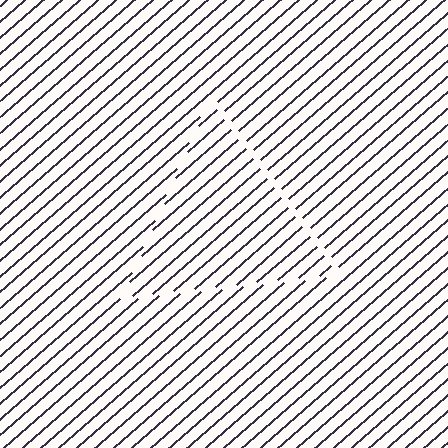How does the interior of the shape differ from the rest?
The interior of the shape contains the same grating, shifted by half a period — the contour is defined by the phase discontinuity where line-ends from the inner and outer gratings abut.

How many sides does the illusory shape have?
3 sides — the line-ends trace a triangle.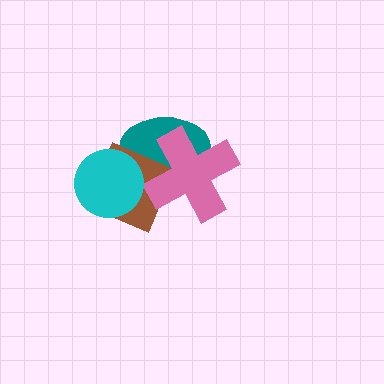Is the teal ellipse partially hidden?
Yes, it is partially covered by another shape.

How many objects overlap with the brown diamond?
3 objects overlap with the brown diamond.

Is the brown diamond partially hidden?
Yes, it is partially covered by another shape.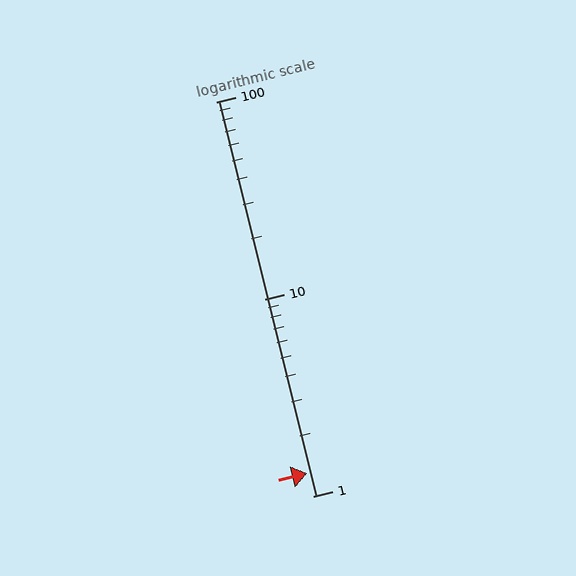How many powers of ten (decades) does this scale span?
The scale spans 2 decades, from 1 to 100.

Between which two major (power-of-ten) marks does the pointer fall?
The pointer is between 1 and 10.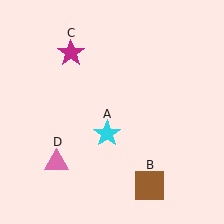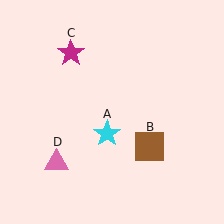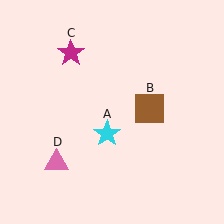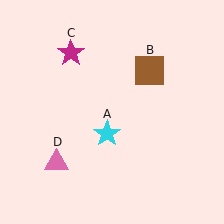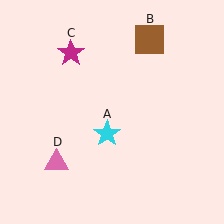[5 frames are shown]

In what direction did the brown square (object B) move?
The brown square (object B) moved up.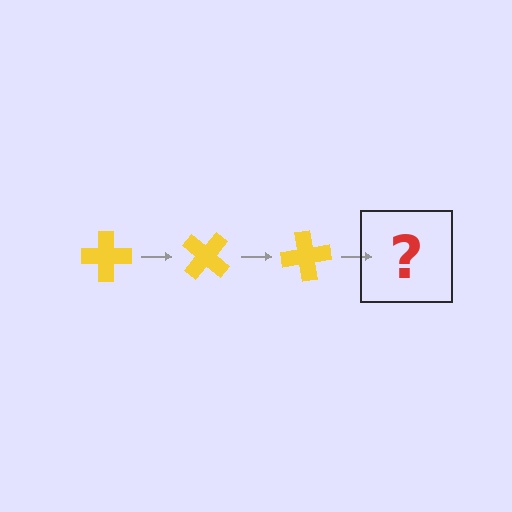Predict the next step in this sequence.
The next step is a yellow cross rotated 120 degrees.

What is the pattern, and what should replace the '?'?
The pattern is that the cross rotates 40 degrees each step. The '?' should be a yellow cross rotated 120 degrees.